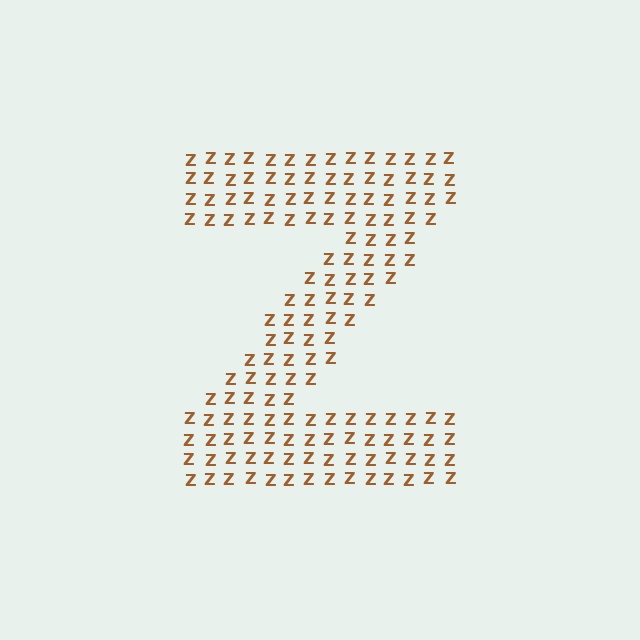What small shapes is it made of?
It is made of small letter Z's.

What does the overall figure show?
The overall figure shows the letter Z.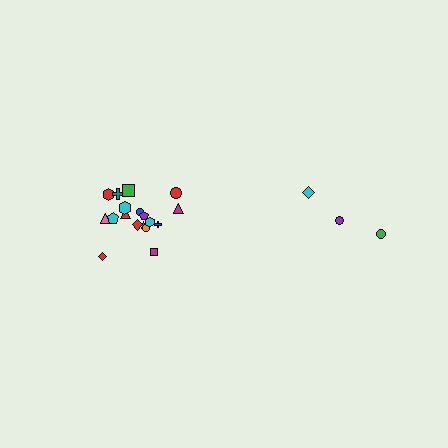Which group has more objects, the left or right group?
The left group.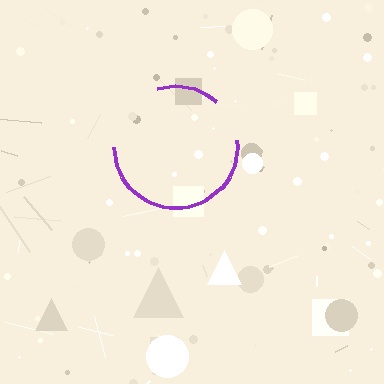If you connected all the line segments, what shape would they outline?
They would outline a circle.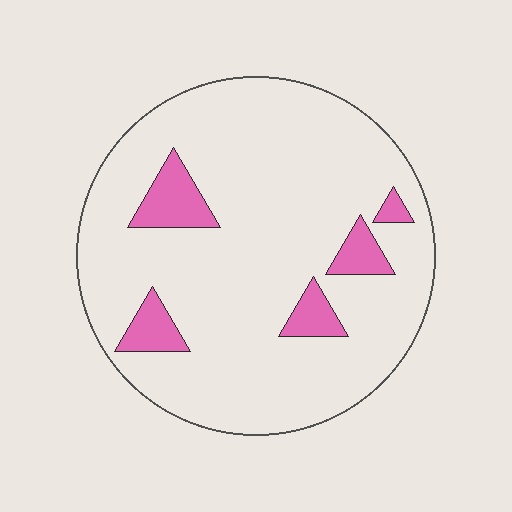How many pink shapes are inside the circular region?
5.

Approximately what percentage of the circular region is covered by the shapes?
Approximately 10%.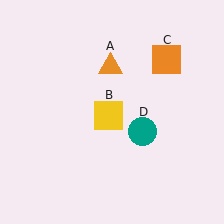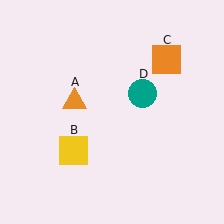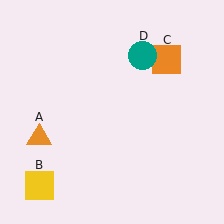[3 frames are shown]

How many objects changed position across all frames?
3 objects changed position: orange triangle (object A), yellow square (object B), teal circle (object D).